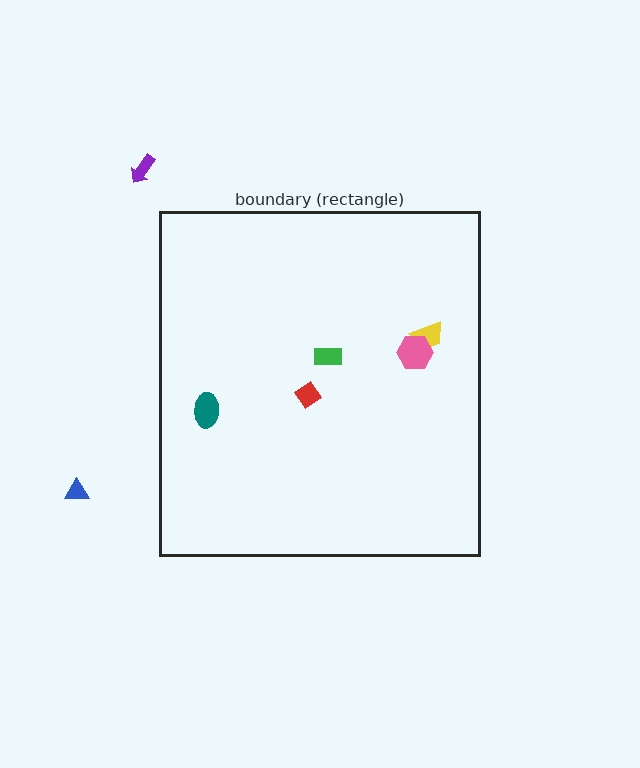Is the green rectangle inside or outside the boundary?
Inside.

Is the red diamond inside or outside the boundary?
Inside.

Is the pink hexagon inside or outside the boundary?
Inside.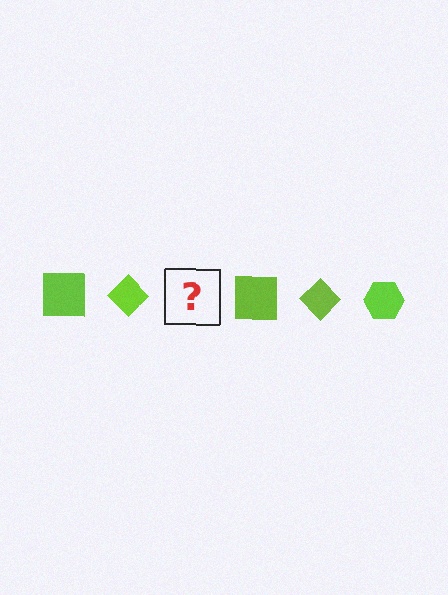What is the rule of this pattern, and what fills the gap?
The rule is that the pattern cycles through square, diamond, hexagon shapes in lime. The gap should be filled with a lime hexagon.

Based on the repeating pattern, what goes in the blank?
The blank should be a lime hexagon.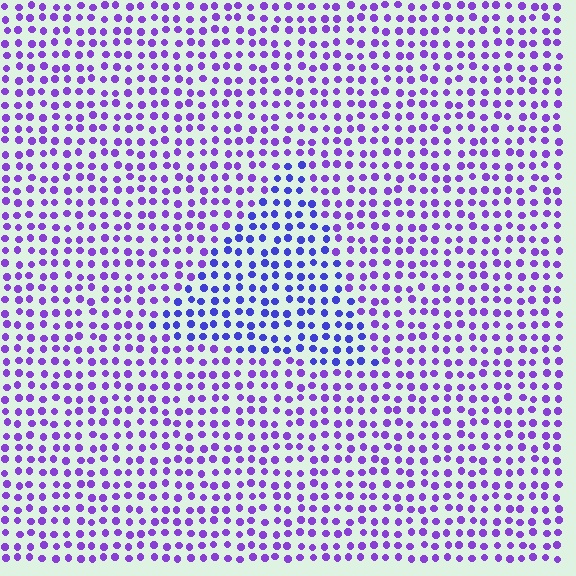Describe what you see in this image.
The image is filled with small purple elements in a uniform arrangement. A triangle-shaped region is visible where the elements are tinted to a slightly different hue, forming a subtle color boundary.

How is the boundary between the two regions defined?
The boundary is defined purely by a slight shift in hue (about 30 degrees). Spacing, size, and orientation are identical on both sides.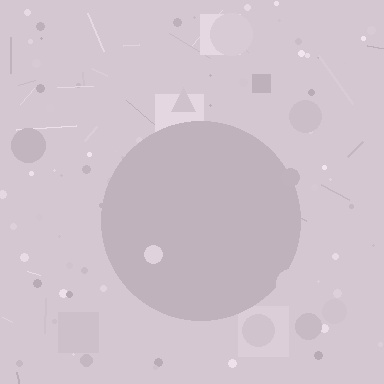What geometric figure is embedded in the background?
A circle is embedded in the background.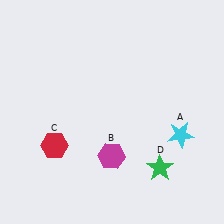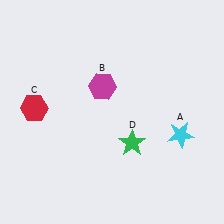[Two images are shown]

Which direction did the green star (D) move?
The green star (D) moved left.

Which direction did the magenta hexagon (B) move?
The magenta hexagon (B) moved up.